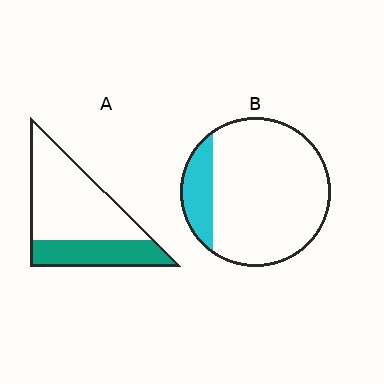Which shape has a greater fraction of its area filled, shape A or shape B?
Shape A.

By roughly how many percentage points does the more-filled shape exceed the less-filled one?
By roughly 15 percentage points (A over B).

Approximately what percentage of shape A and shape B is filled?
A is approximately 35% and B is approximately 15%.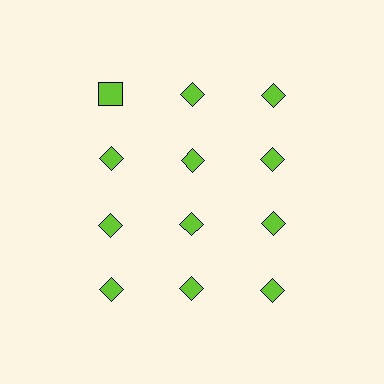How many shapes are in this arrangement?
There are 12 shapes arranged in a grid pattern.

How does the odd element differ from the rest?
It has a different shape: square instead of diamond.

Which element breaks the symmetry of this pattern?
The lime square in the top row, leftmost column breaks the symmetry. All other shapes are lime diamonds.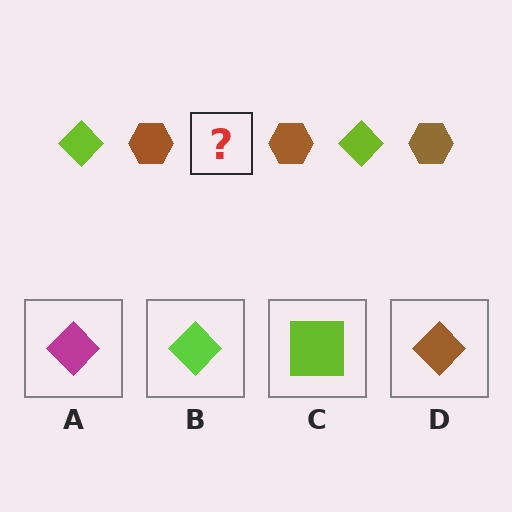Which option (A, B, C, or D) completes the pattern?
B.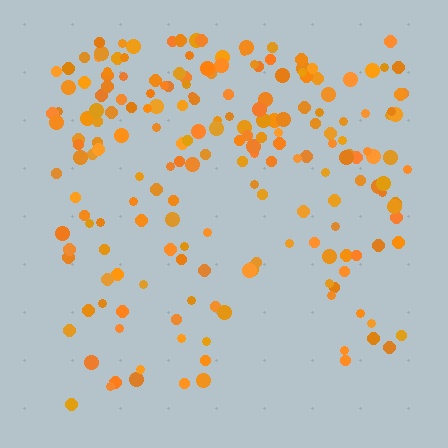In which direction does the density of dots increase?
From bottom to top, with the top side densest.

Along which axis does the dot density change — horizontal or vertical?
Vertical.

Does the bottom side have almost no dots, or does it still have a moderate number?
Still a moderate number, just noticeably fewer than the top.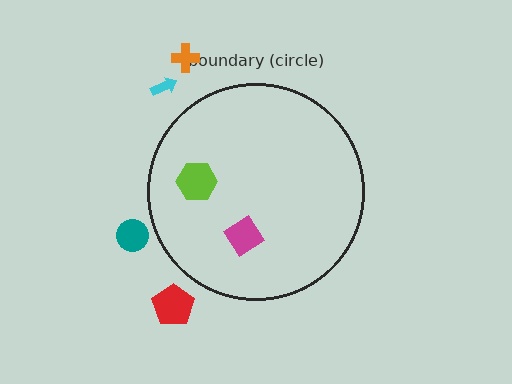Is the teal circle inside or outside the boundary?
Outside.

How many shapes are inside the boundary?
2 inside, 4 outside.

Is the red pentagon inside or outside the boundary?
Outside.